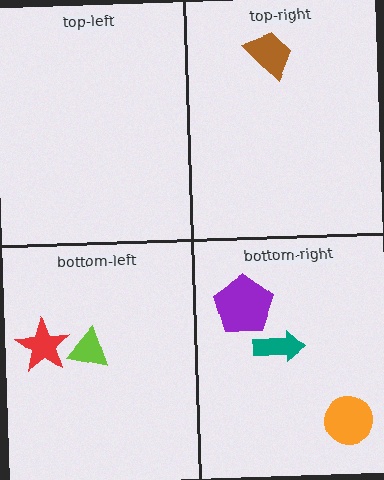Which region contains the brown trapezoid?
The top-right region.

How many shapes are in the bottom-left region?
2.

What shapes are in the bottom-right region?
The teal arrow, the purple pentagon, the orange circle.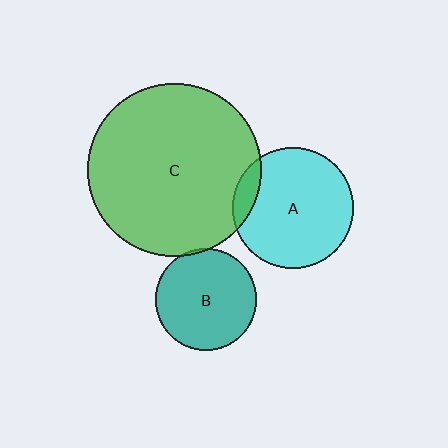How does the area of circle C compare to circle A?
Approximately 2.1 times.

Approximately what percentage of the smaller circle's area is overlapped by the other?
Approximately 10%.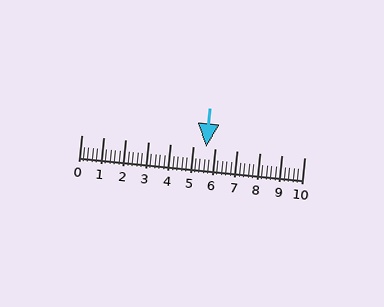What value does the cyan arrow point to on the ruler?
The cyan arrow points to approximately 5.6.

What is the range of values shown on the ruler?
The ruler shows values from 0 to 10.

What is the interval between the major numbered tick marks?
The major tick marks are spaced 1 units apart.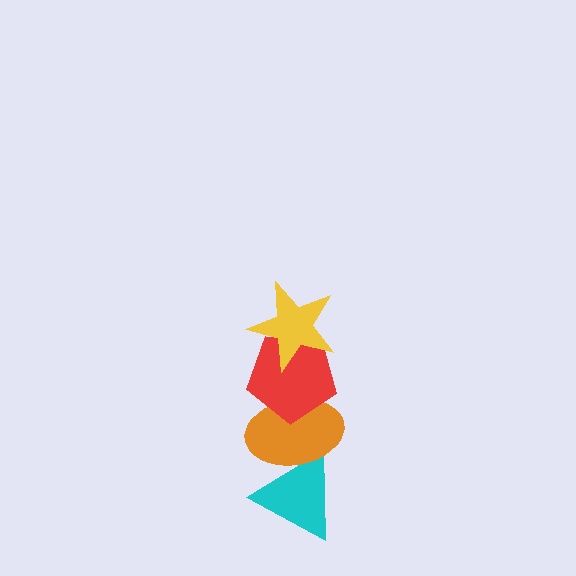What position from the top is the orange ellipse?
The orange ellipse is 3rd from the top.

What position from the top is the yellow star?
The yellow star is 1st from the top.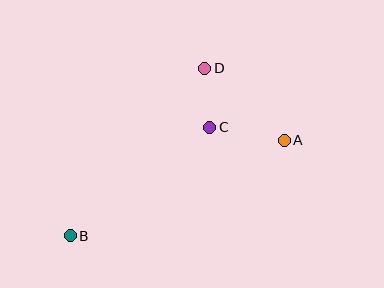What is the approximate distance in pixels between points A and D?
The distance between A and D is approximately 107 pixels.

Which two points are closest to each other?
Points C and D are closest to each other.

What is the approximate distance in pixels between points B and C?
The distance between B and C is approximately 177 pixels.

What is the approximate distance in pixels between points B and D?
The distance between B and D is approximately 215 pixels.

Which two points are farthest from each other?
Points A and B are farthest from each other.